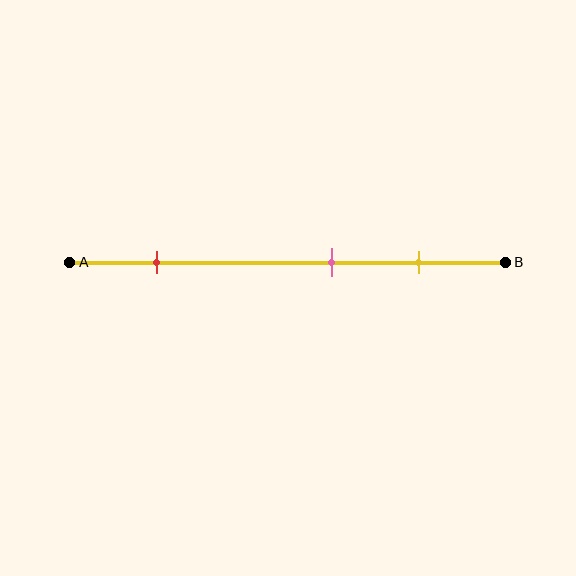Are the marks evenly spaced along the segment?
No, the marks are not evenly spaced.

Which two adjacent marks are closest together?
The pink and yellow marks are the closest adjacent pair.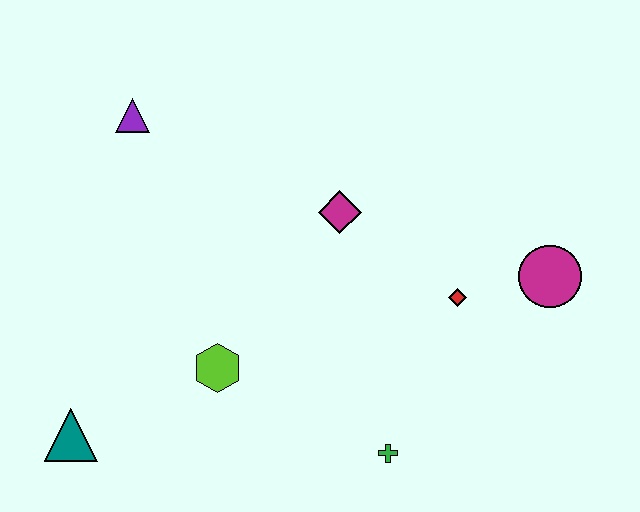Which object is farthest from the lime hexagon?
The magenta circle is farthest from the lime hexagon.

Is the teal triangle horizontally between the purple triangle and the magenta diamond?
No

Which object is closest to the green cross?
The red diamond is closest to the green cross.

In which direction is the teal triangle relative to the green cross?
The teal triangle is to the left of the green cross.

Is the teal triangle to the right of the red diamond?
No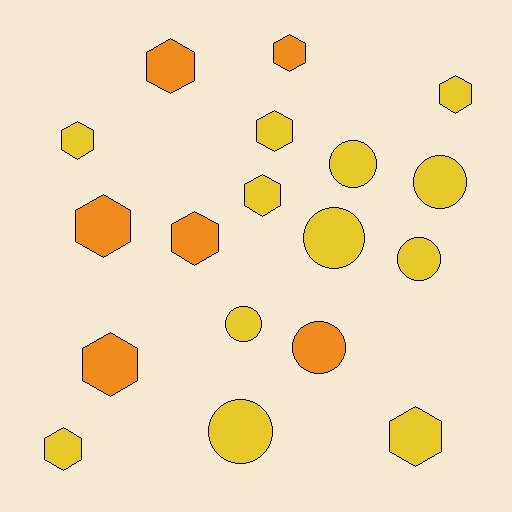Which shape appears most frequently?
Hexagon, with 11 objects.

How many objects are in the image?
There are 18 objects.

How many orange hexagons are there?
There are 5 orange hexagons.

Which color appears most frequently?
Yellow, with 12 objects.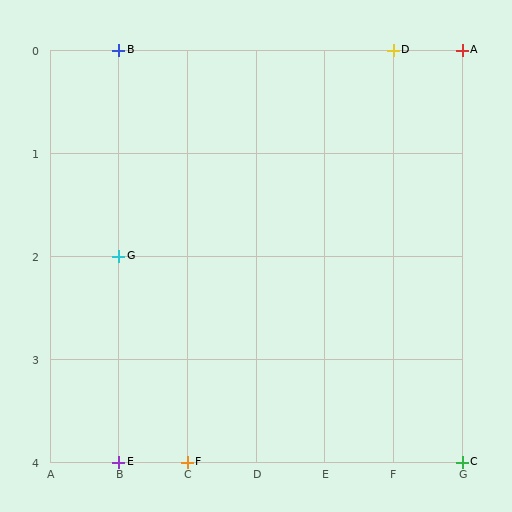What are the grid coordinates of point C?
Point C is at grid coordinates (G, 4).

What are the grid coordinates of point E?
Point E is at grid coordinates (B, 4).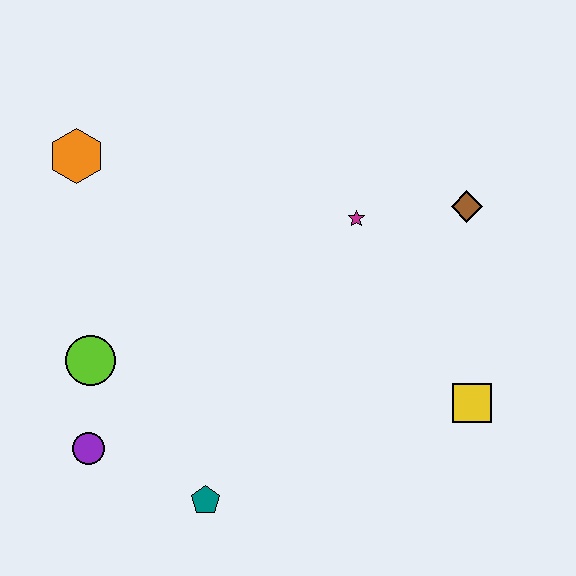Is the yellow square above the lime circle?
No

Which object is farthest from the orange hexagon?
The yellow square is farthest from the orange hexagon.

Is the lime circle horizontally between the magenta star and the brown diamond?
No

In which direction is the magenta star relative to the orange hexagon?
The magenta star is to the right of the orange hexagon.